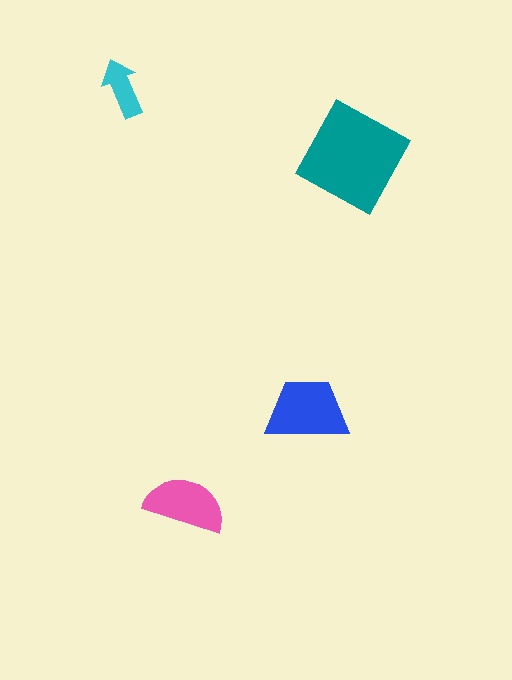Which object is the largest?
The teal square.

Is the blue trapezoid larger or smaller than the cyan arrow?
Larger.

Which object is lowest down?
The pink semicircle is bottommost.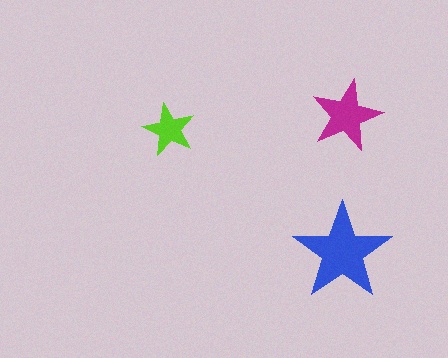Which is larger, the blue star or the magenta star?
The blue one.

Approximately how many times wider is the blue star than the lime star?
About 2 times wider.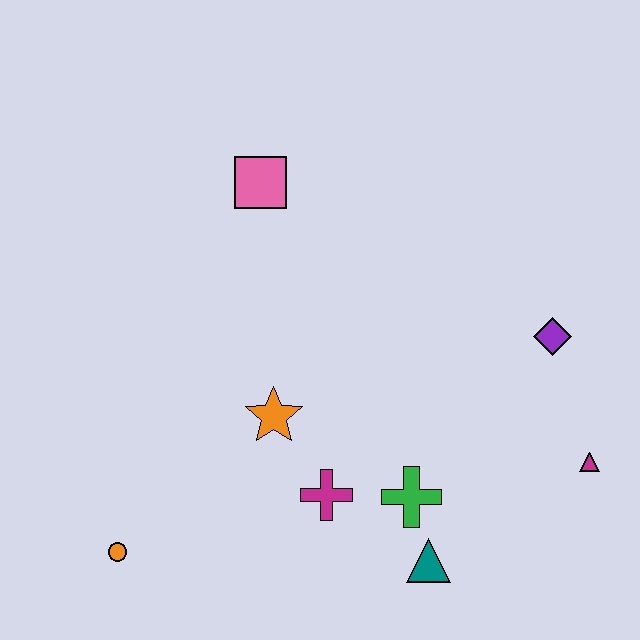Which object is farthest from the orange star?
The magenta triangle is farthest from the orange star.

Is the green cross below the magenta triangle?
Yes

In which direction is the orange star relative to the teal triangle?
The orange star is to the left of the teal triangle.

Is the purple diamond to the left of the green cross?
No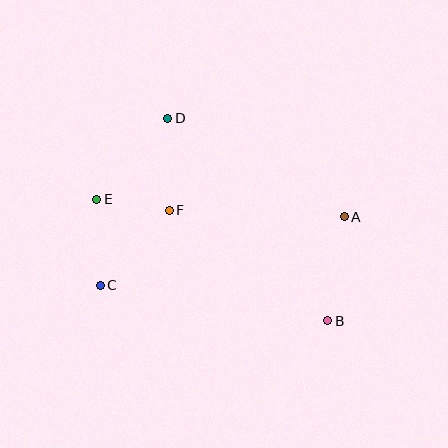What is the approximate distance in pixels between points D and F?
The distance between D and F is approximately 92 pixels.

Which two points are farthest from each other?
Points B and E are farthest from each other.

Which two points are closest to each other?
Points E and F are closest to each other.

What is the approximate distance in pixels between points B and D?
The distance between B and D is approximately 258 pixels.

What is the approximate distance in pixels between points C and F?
The distance between C and F is approximately 102 pixels.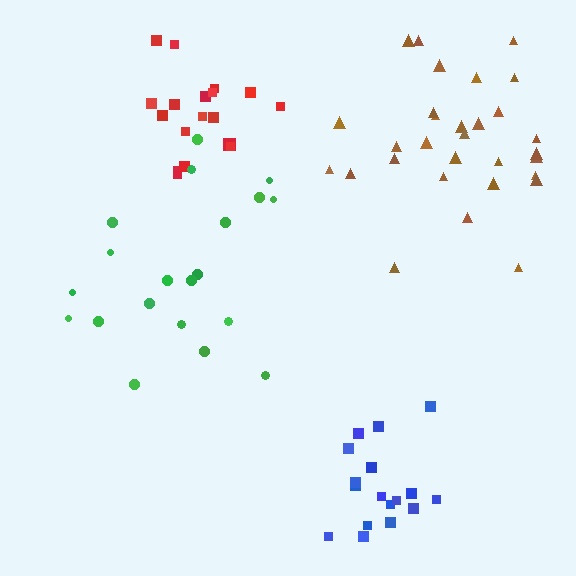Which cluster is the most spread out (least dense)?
Green.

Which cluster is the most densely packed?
Red.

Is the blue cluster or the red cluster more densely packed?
Red.